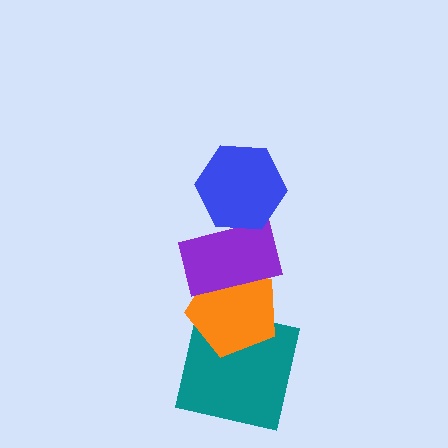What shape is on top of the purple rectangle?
The blue hexagon is on top of the purple rectangle.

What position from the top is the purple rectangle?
The purple rectangle is 2nd from the top.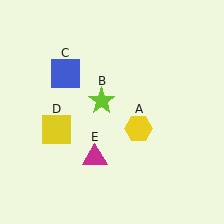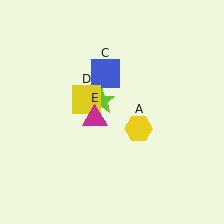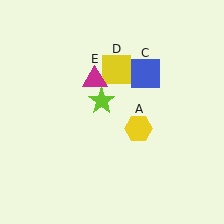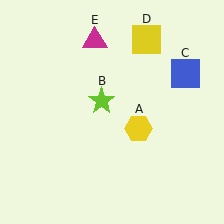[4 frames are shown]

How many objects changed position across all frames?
3 objects changed position: blue square (object C), yellow square (object D), magenta triangle (object E).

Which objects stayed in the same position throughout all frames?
Yellow hexagon (object A) and lime star (object B) remained stationary.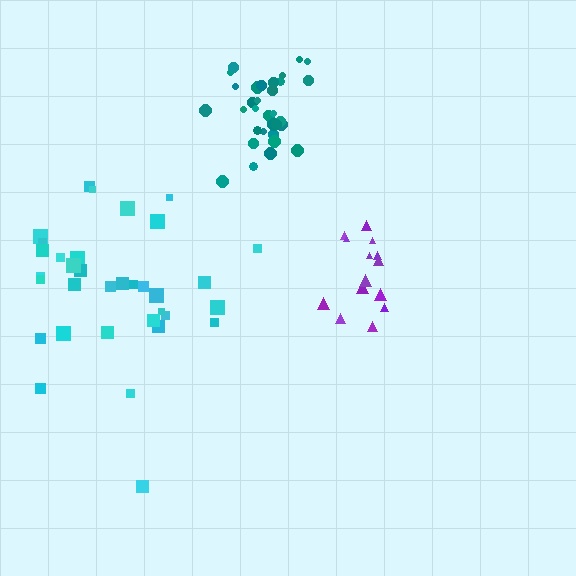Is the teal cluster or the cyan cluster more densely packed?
Teal.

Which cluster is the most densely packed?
Teal.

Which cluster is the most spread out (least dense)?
Cyan.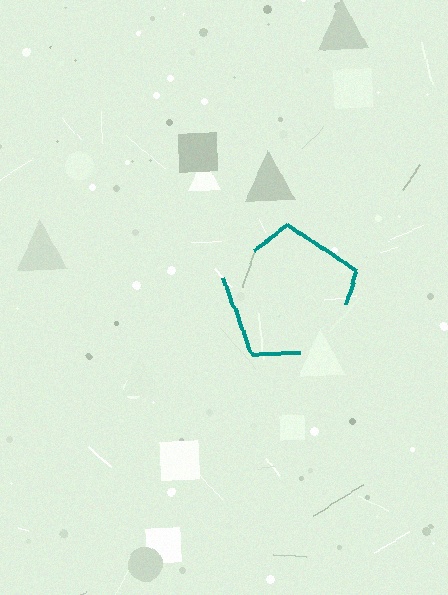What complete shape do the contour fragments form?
The contour fragments form a pentagon.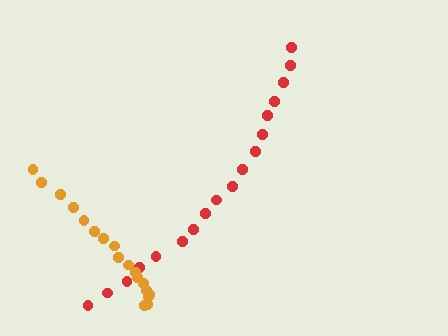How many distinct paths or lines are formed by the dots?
There are 2 distinct paths.